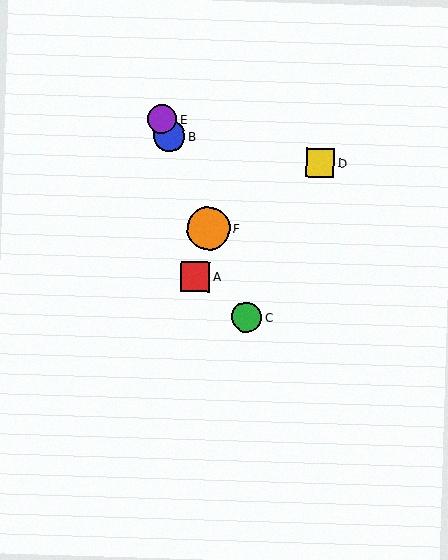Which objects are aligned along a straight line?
Objects B, C, E, F are aligned along a straight line.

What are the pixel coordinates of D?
Object D is at (320, 163).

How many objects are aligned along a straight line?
4 objects (B, C, E, F) are aligned along a straight line.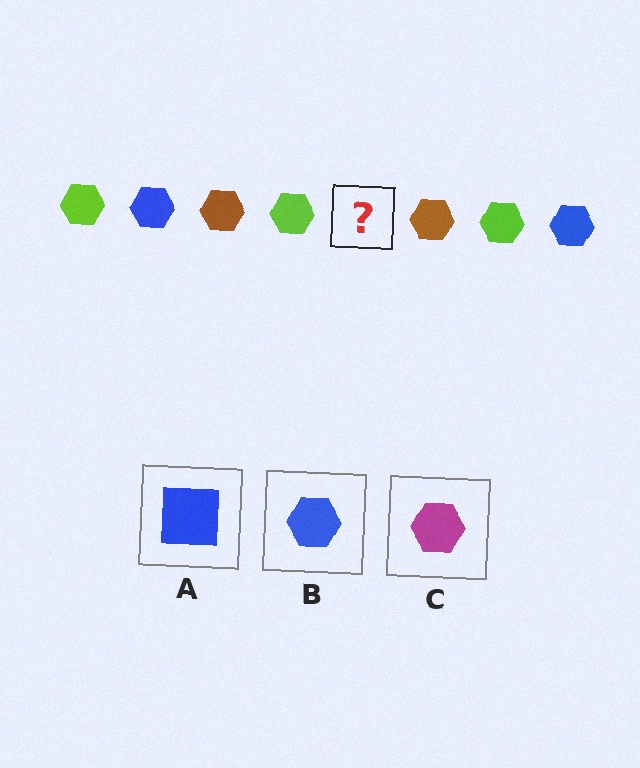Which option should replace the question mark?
Option B.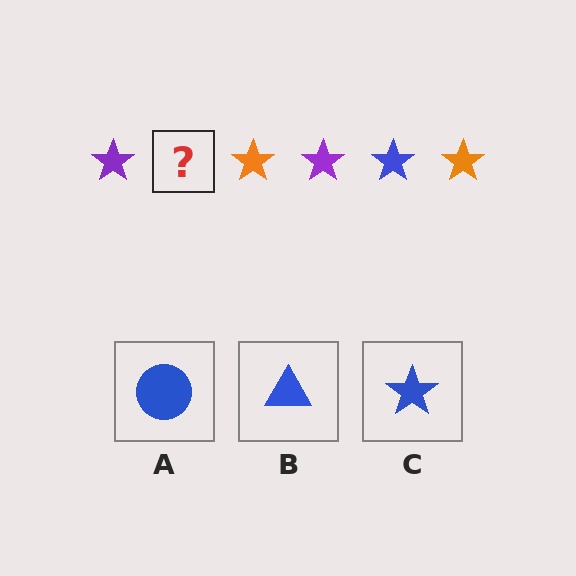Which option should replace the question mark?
Option C.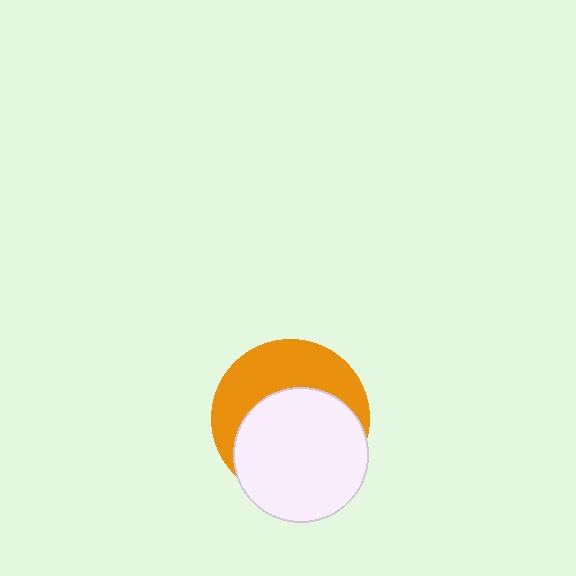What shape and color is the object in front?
The object in front is a white circle.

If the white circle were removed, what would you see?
You would see the complete orange circle.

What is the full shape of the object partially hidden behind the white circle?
The partially hidden object is an orange circle.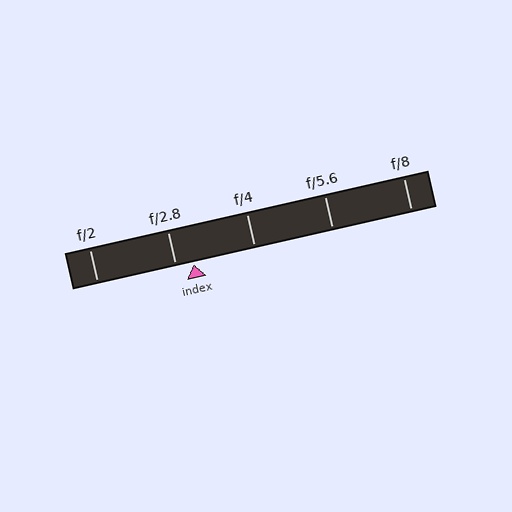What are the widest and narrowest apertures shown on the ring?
The widest aperture shown is f/2 and the narrowest is f/8.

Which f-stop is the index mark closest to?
The index mark is closest to f/2.8.